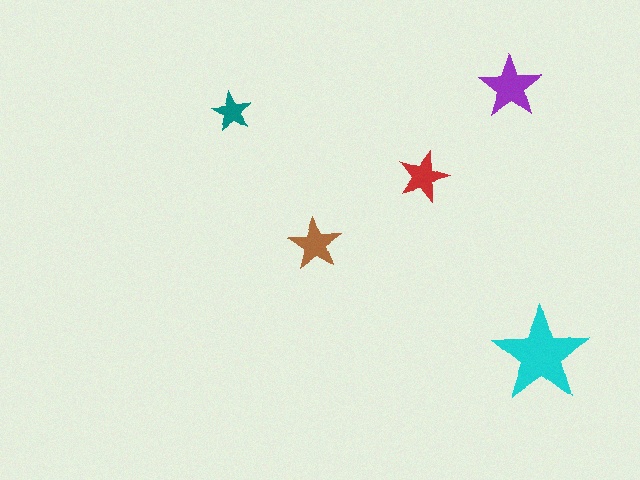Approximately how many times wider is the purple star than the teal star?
About 1.5 times wider.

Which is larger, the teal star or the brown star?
The brown one.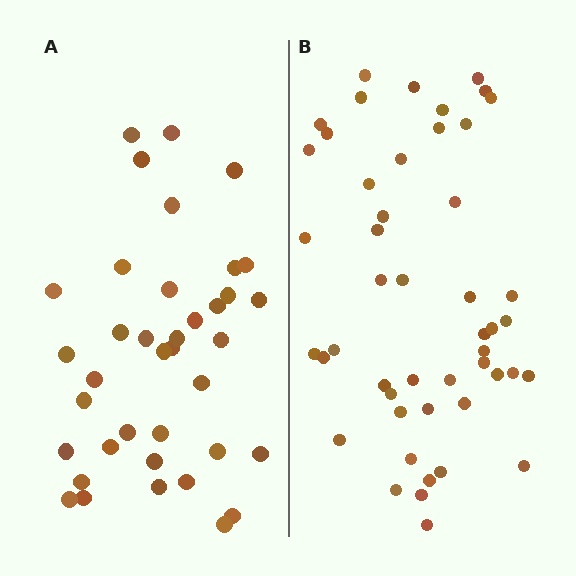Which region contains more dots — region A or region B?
Region B (the right region) has more dots.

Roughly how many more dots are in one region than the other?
Region B has roughly 10 or so more dots than region A.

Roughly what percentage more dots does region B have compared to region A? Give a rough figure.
About 25% more.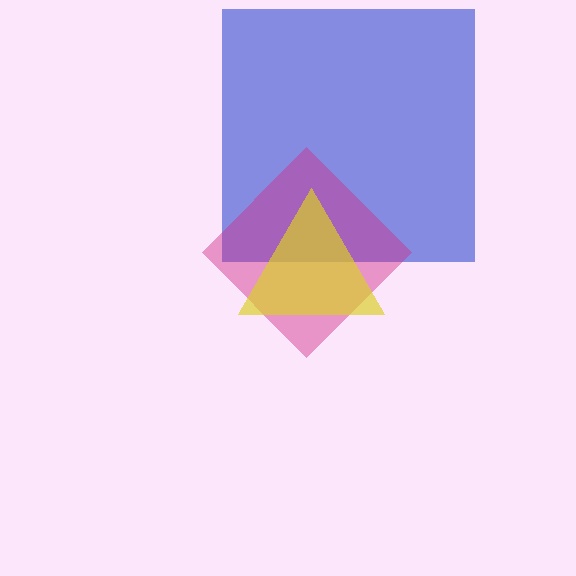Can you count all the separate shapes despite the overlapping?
Yes, there are 3 separate shapes.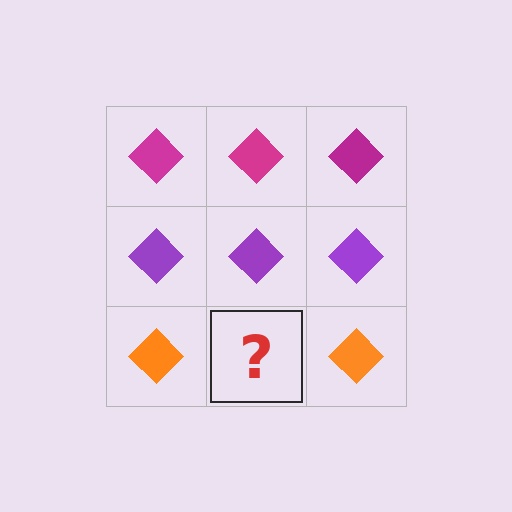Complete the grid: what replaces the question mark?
The question mark should be replaced with an orange diamond.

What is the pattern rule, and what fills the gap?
The rule is that each row has a consistent color. The gap should be filled with an orange diamond.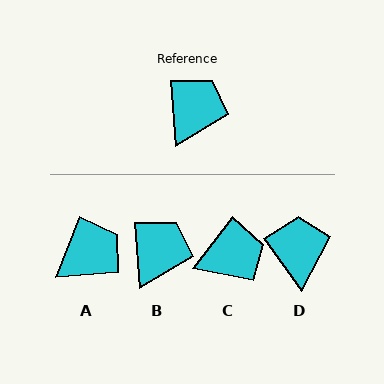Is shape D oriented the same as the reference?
No, it is off by about 32 degrees.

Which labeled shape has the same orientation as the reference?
B.